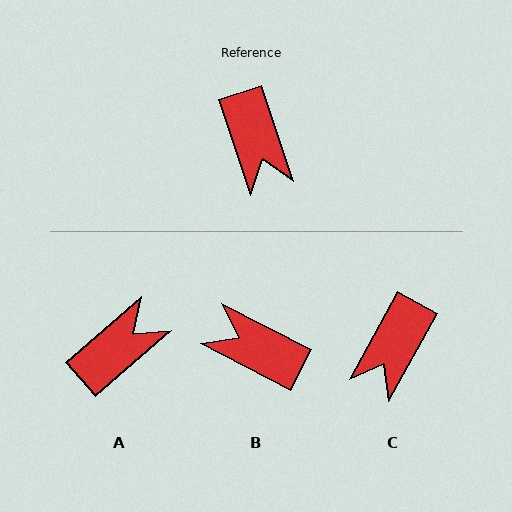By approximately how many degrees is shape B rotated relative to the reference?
Approximately 136 degrees clockwise.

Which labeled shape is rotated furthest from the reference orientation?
B, about 136 degrees away.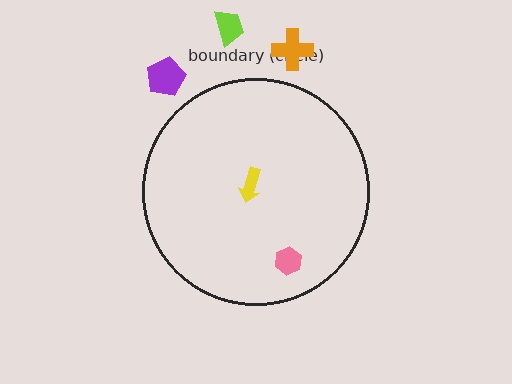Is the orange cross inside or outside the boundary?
Outside.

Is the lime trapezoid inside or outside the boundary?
Outside.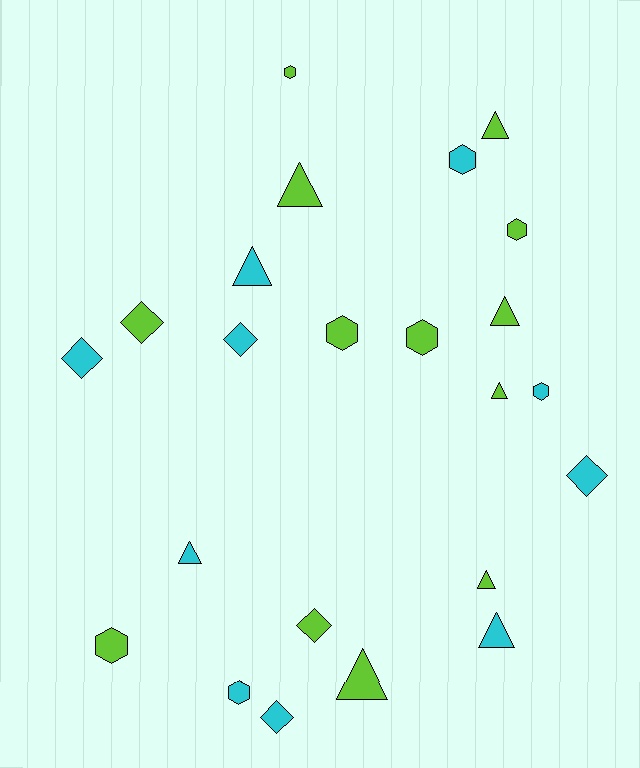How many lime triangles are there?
There are 6 lime triangles.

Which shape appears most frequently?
Triangle, with 9 objects.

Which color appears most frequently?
Lime, with 13 objects.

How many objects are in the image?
There are 23 objects.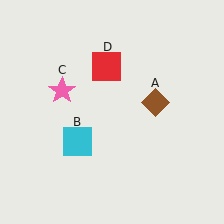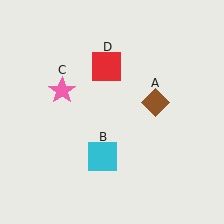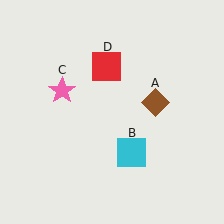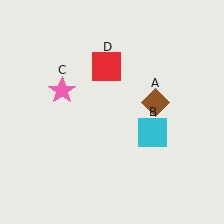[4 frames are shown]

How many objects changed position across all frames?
1 object changed position: cyan square (object B).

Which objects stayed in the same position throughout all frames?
Brown diamond (object A) and pink star (object C) and red square (object D) remained stationary.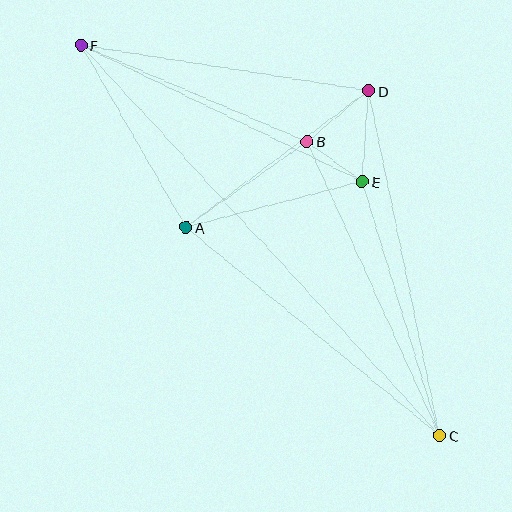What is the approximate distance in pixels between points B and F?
The distance between B and F is approximately 246 pixels.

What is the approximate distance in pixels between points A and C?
The distance between A and C is approximately 328 pixels.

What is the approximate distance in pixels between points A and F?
The distance between A and F is approximately 210 pixels.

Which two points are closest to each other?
Points B and E are closest to each other.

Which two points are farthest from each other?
Points C and F are farthest from each other.